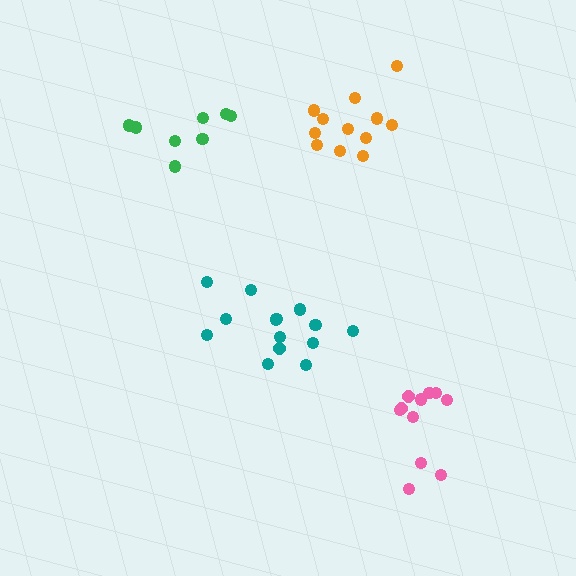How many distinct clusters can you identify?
There are 4 distinct clusters.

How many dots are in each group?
Group 1: 14 dots, Group 2: 8 dots, Group 3: 11 dots, Group 4: 12 dots (45 total).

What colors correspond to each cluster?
The clusters are colored: teal, green, pink, orange.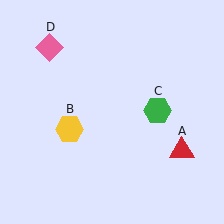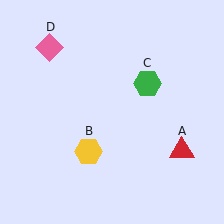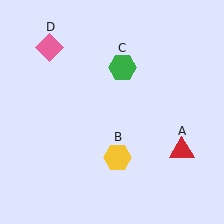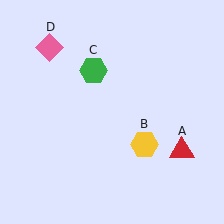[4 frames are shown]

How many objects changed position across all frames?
2 objects changed position: yellow hexagon (object B), green hexagon (object C).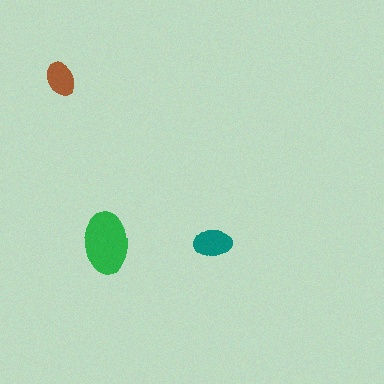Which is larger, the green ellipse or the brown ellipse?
The green one.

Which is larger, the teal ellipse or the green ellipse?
The green one.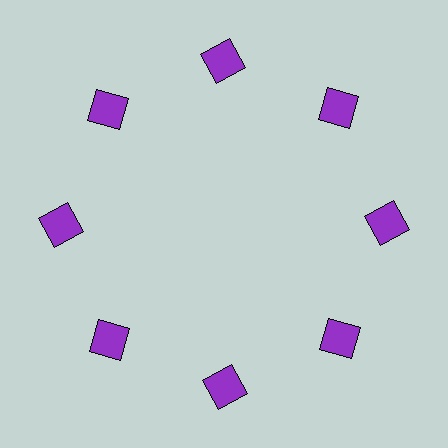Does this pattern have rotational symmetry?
Yes, this pattern has 8-fold rotational symmetry. It looks the same after rotating 45 degrees around the center.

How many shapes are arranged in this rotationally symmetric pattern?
There are 8 shapes, arranged in 8 groups of 1.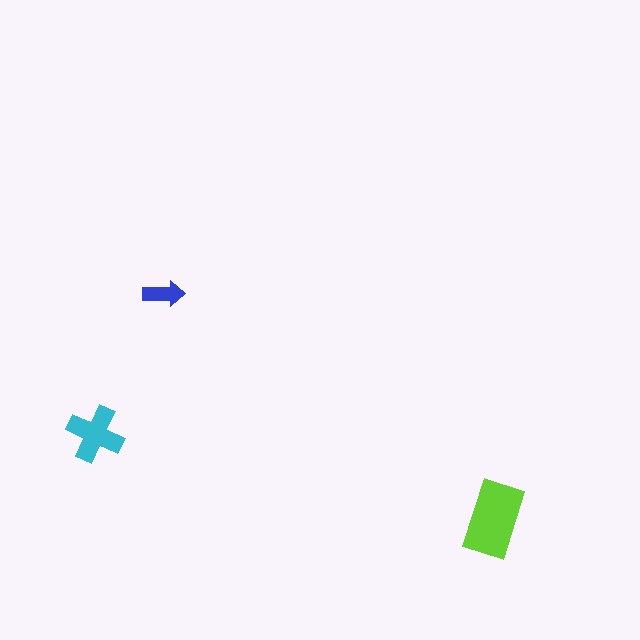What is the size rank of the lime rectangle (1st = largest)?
1st.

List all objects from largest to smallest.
The lime rectangle, the cyan cross, the blue arrow.